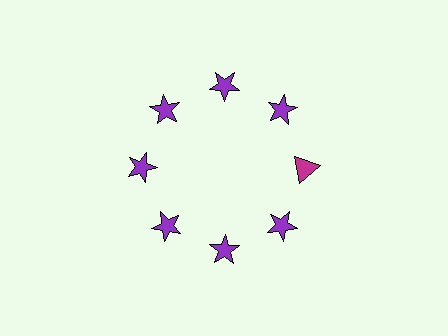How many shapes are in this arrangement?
There are 8 shapes arranged in a ring pattern.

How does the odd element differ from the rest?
It differs in both color (magenta instead of purple) and shape (triangle instead of star).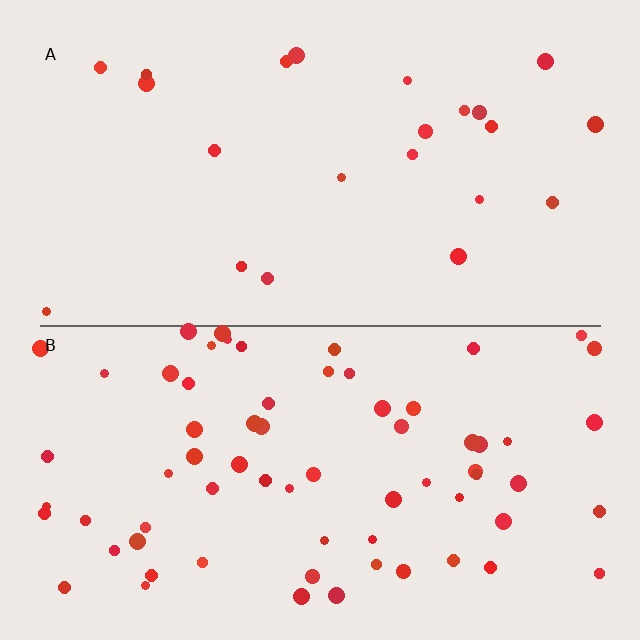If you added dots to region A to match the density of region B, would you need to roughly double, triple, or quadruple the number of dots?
Approximately triple.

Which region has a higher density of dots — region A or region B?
B (the bottom).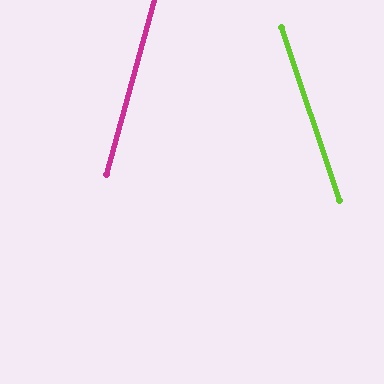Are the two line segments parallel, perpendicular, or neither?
Neither parallel nor perpendicular — they differ by about 34°.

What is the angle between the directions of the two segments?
Approximately 34 degrees.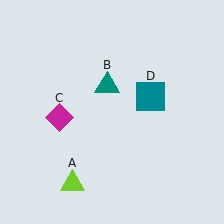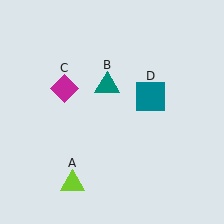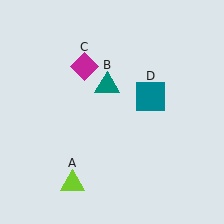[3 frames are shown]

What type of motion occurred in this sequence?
The magenta diamond (object C) rotated clockwise around the center of the scene.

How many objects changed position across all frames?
1 object changed position: magenta diamond (object C).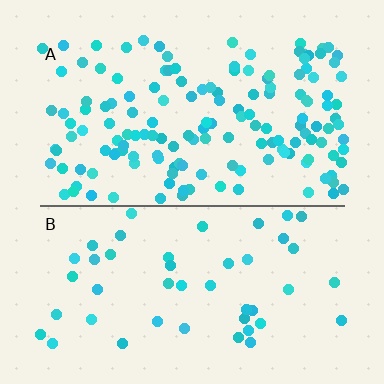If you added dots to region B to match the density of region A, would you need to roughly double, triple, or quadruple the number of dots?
Approximately triple.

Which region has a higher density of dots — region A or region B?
A (the top).